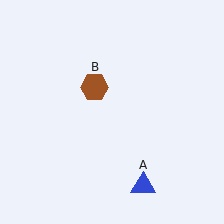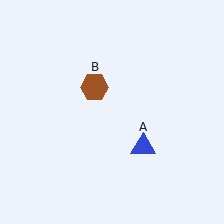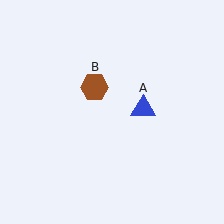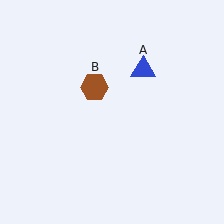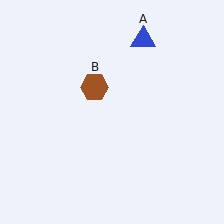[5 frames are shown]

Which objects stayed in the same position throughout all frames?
Brown hexagon (object B) remained stationary.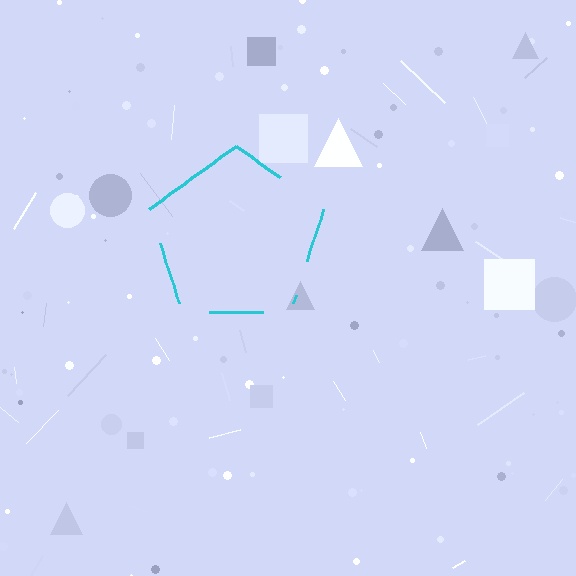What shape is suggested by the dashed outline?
The dashed outline suggests a pentagon.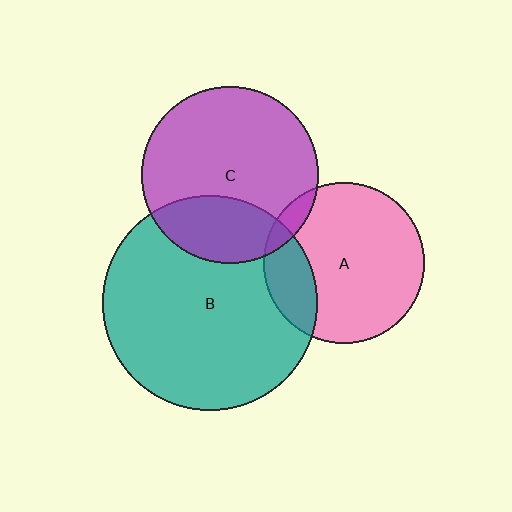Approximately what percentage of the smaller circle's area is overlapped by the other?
Approximately 5%.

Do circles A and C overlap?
Yes.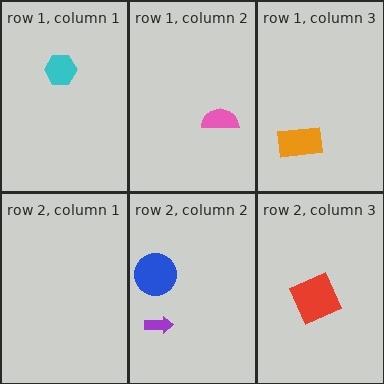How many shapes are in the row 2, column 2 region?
2.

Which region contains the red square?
The row 2, column 3 region.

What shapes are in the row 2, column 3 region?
The red square.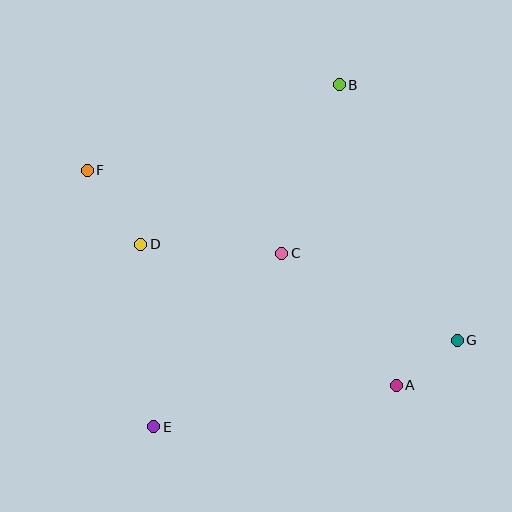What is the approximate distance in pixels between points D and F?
The distance between D and F is approximately 92 pixels.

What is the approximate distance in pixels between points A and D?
The distance between A and D is approximately 291 pixels.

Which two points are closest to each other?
Points A and G are closest to each other.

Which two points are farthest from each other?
Points F and G are farthest from each other.